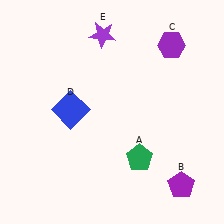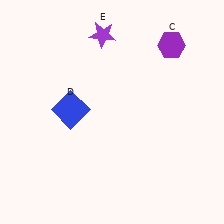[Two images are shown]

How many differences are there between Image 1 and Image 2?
There are 2 differences between the two images.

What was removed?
The green pentagon (A), the purple pentagon (B) were removed in Image 2.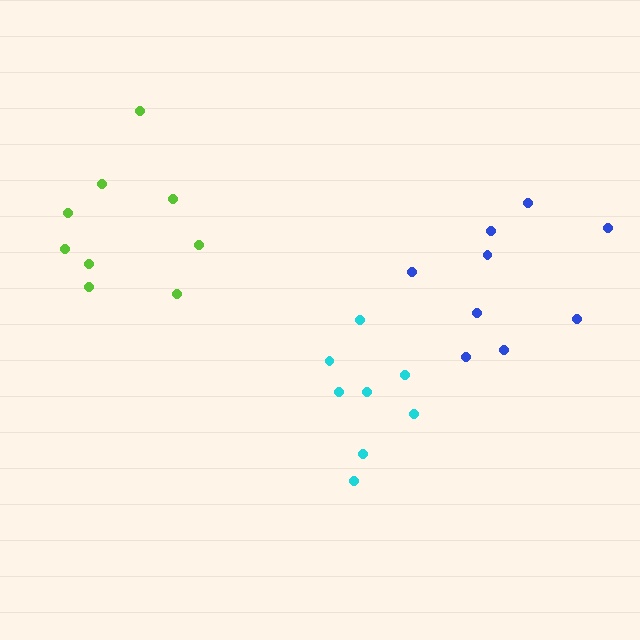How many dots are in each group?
Group 1: 8 dots, Group 2: 9 dots, Group 3: 9 dots (26 total).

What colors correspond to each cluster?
The clusters are colored: cyan, lime, blue.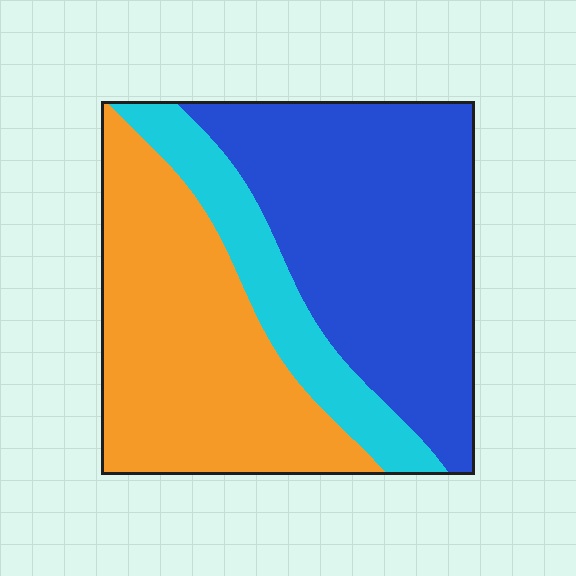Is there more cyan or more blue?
Blue.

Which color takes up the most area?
Blue, at roughly 45%.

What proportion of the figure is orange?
Orange covers 39% of the figure.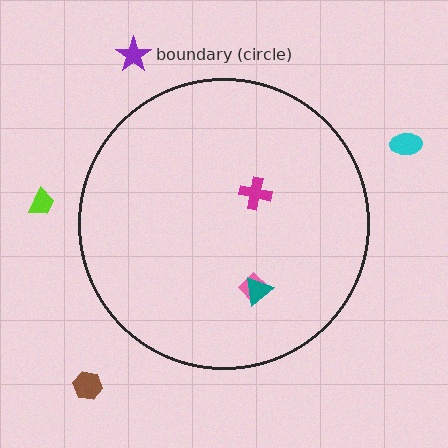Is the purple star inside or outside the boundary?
Outside.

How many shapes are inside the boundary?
3 inside, 4 outside.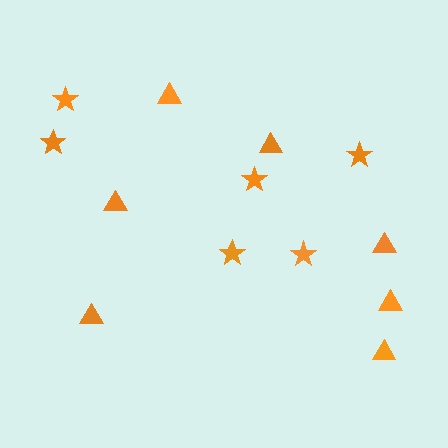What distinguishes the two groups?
There are 2 groups: one group of triangles (7) and one group of stars (6).